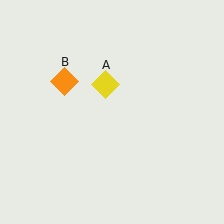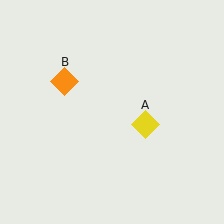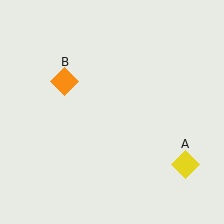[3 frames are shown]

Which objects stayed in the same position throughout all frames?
Orange diamond (object B) remained stationary.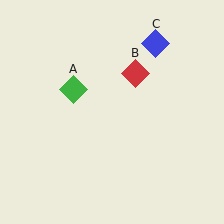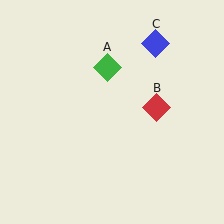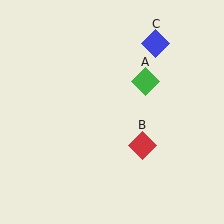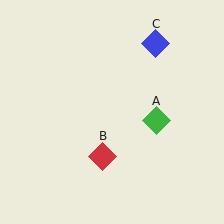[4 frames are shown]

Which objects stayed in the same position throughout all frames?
Blue diamond (object C) remained stationary.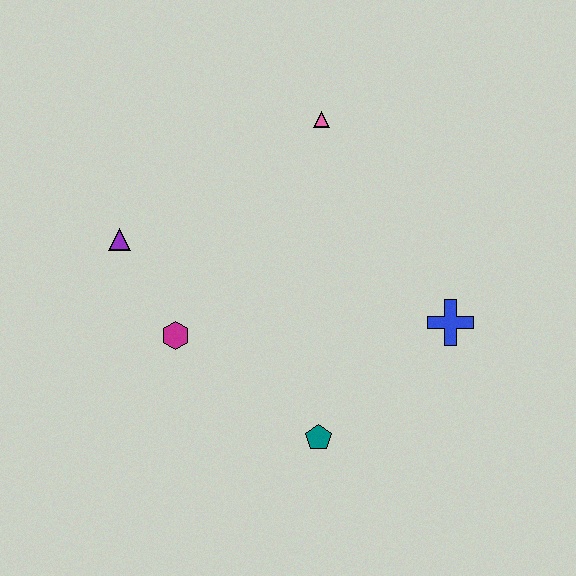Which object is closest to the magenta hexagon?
The purple triangle is closest to the magenta hexagon.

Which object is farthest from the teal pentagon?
The pink triangle is farthest from the teal pentagon.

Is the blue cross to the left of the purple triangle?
No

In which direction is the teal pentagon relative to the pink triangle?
The teal pentagon is below the pink triangle.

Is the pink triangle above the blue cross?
Yes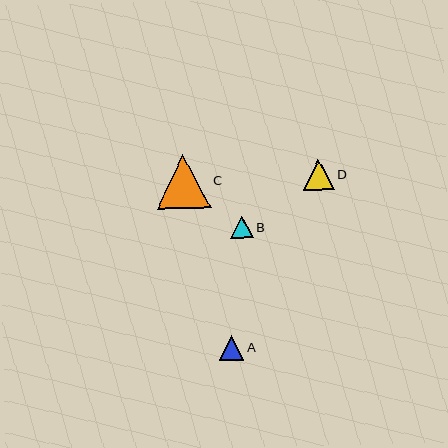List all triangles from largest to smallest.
From largest to smallest: C, D, A, B.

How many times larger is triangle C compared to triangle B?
Triangle C is approximately 2.4 times the size of triangle B.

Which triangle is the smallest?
Triangle B is the smallest with a size of approximately 22 pixels.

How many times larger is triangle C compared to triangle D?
Triangle C is approximately 1.7 times the size of triangle D.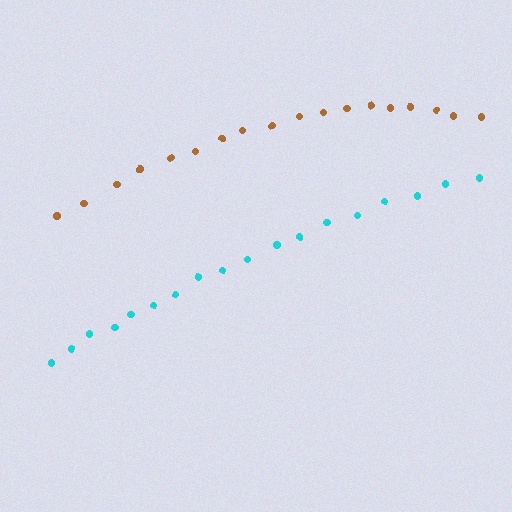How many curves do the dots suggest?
There are 2 distinct paths.